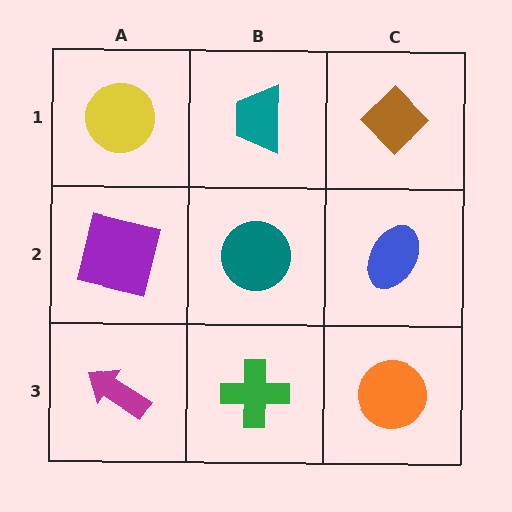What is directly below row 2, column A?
A magenta arrow.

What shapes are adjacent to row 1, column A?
A purple square (row 2, column A), a teal trapezoid (row 1, column B).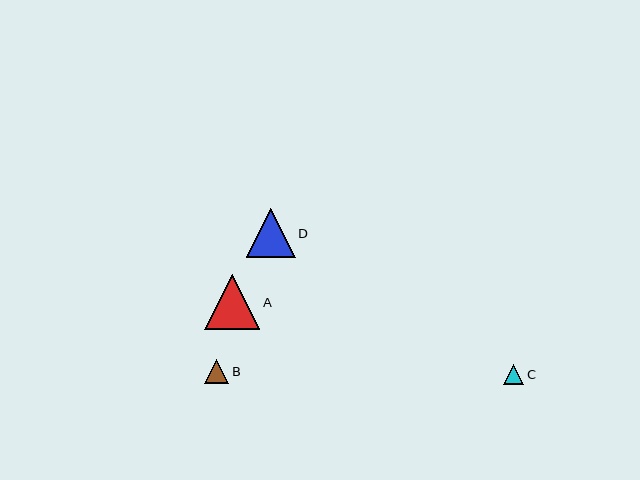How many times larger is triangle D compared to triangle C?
Triangle D is approximately 2.4 times the size of triangle C.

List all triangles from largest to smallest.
From largest to smallest: A, D, B, C.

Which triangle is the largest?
Triangle A is the largest with a size of approximately 55 pixels.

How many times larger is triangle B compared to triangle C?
Triangle B is approximately 1.2 times the size of triangle C.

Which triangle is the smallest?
Triangle C is the smallest with a size of approximately 20 pixels.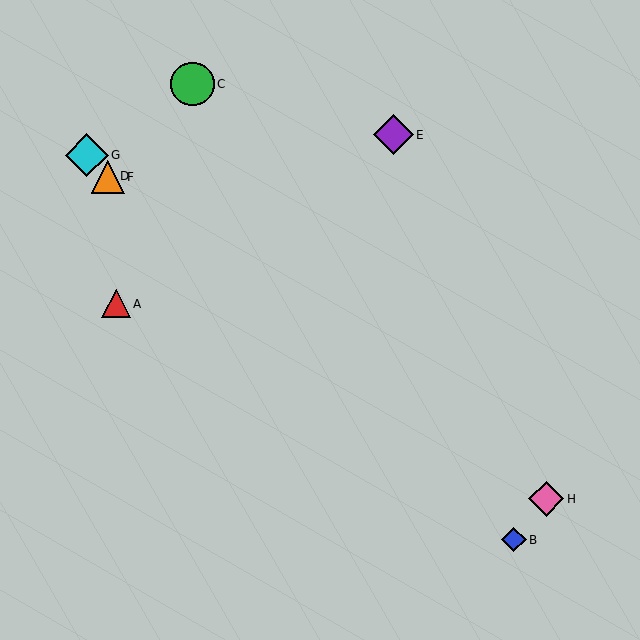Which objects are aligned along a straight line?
Objects D, F, G are aligned along a straight line.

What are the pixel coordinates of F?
Object F is at (108, 177).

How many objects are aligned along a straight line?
3 objects (D, F, G) are aligned along a straight line.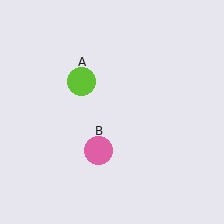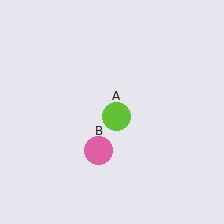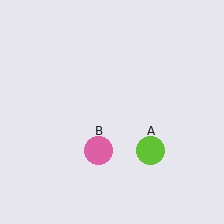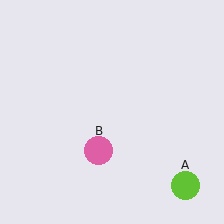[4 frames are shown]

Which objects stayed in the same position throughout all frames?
Pink circle (object B) remained stationary.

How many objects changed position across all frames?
1 object changed position: lime circle (object A).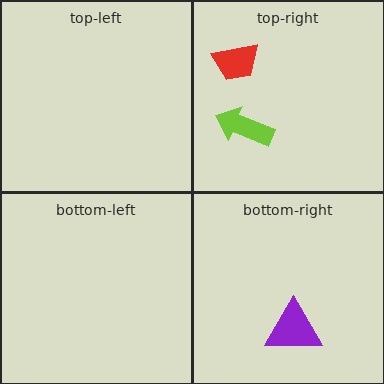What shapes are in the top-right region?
The lime arrow, the red trapezoid.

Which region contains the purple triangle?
The bottom-right region.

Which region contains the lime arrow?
The top-right region.